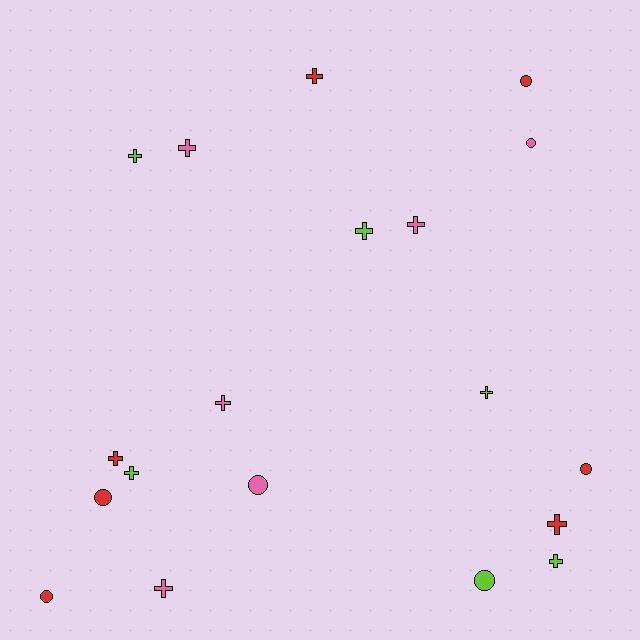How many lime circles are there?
There is 1 lime circle.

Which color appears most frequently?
Red, with 7 objects.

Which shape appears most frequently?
Cross, with 12 objects.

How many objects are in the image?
There are 19 objects.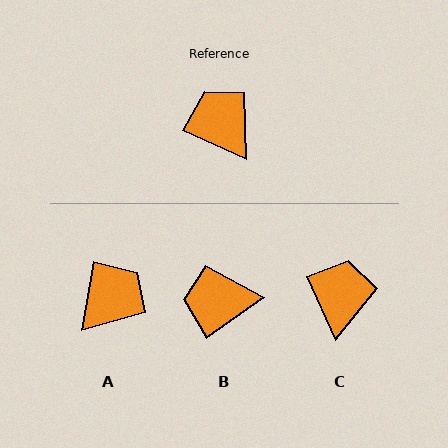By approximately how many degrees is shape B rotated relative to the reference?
Approximately 60 degrees counter-clockwise.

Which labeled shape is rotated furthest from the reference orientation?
A, about 76 degrees away.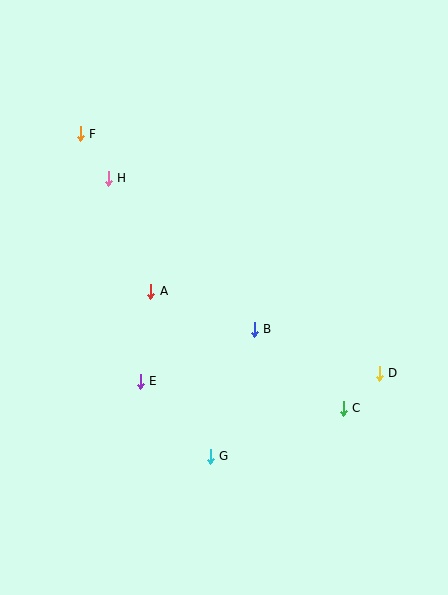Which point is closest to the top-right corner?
Point D is closest to the top-right corner.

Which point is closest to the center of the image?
Point B at (254, 329) is closest to the center.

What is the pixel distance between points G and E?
The distance between G and E is 103 pixels.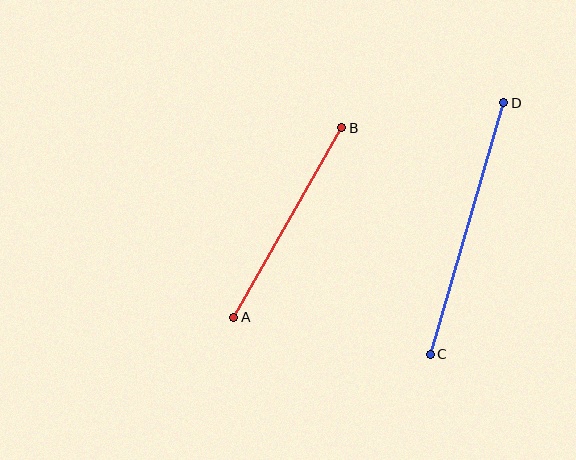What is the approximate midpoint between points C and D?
The midpoint is at approximately (467, 229) pixels.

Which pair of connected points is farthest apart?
Points C and D are farthest apart.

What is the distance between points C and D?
The distance is approximately 262 pixels.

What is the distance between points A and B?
The distance is approximately 218 pixels.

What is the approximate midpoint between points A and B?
The midpoint is at approximately (288, 223) pixels.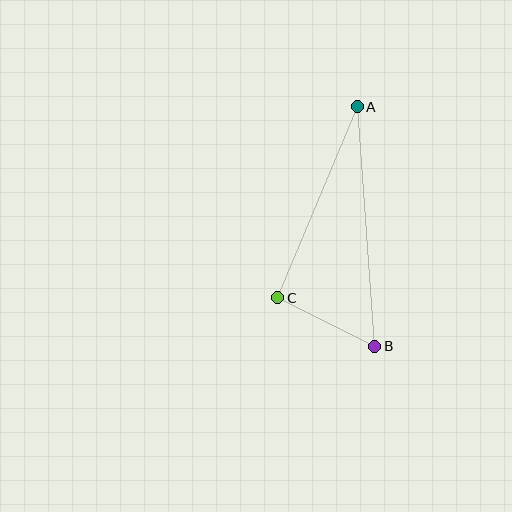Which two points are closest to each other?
Points B and C are closest to each other.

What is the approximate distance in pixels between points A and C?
The distance between A and C is approximately 207 pixels.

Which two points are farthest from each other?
Points A and B are farthest from each other.